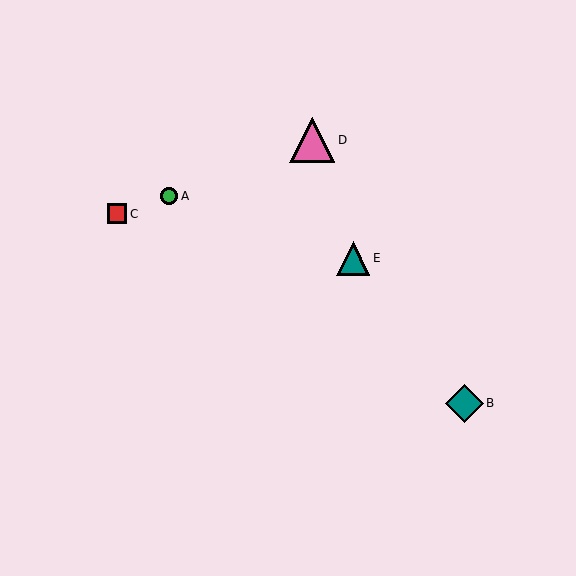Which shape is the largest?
The pink triangle (labeled D) is the largest.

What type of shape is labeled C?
Shape C is a red square.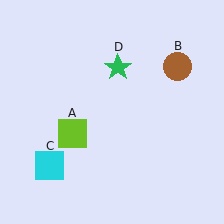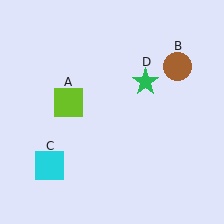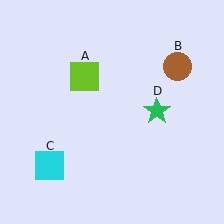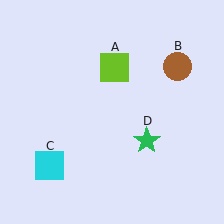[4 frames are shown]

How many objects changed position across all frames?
2 objects changed position: lime square (object A), green star (object D).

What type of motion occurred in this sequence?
The lime square (object A), green star (object D) rotated clockwise around the center of the scene.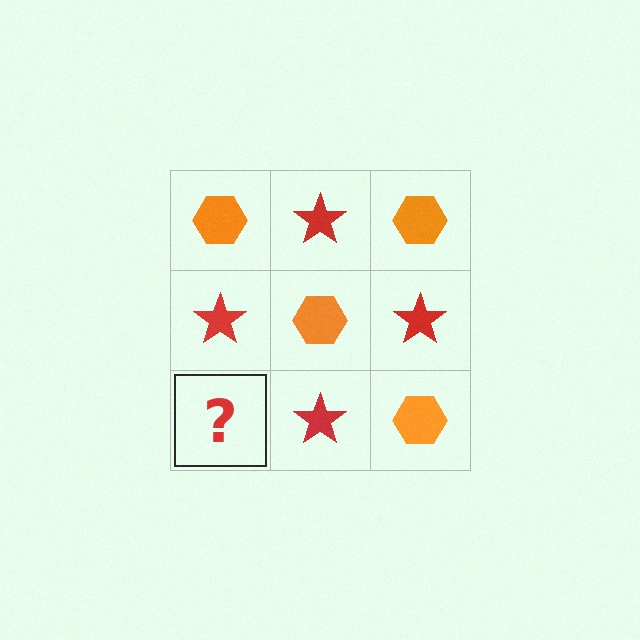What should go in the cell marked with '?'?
The missing cell should contain an orange hexagon.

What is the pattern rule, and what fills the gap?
The rule is that it alternates orange hexagon and red star in a checkerboard pattern. The gap should be filled with an orange hexagon.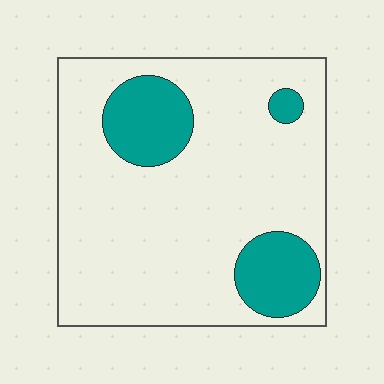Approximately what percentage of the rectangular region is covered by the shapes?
Approximately 20%.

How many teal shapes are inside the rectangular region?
3.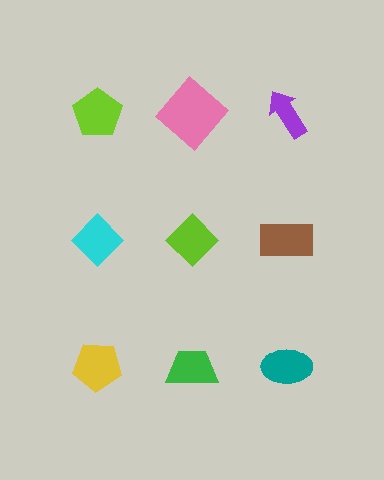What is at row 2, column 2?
A lime diamond.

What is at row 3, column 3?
A teal ellipse.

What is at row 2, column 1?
A cyan diamond.